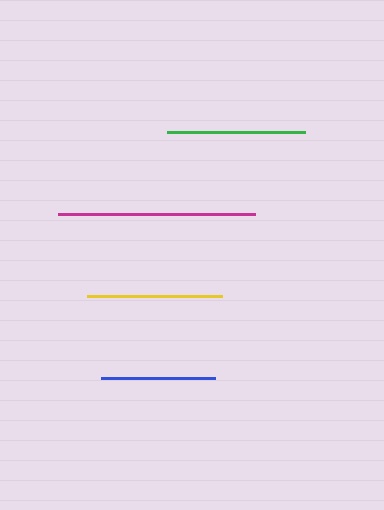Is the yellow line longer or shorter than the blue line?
The yellow line is longer than the blue line.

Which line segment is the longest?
The magenta line is the longest at approximately 196 pixels.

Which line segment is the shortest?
The blue line is the shortest at approximately 114 pixels.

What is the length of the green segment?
The green segment is approximately 139 pixels long.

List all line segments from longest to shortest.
From longest to shortest: magenta, green, yellow, blue.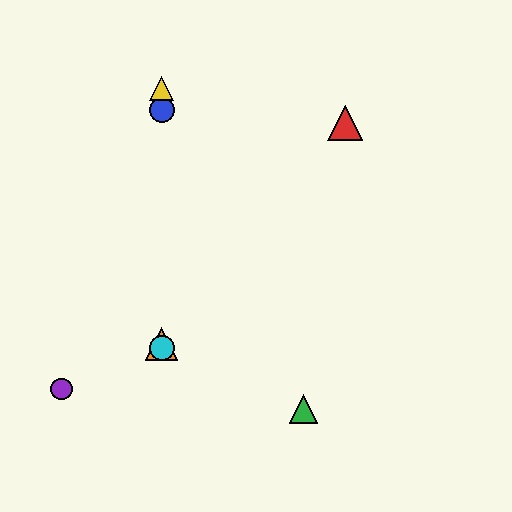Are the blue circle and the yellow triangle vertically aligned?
Yes, both are at x≈162.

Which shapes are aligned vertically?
The blue circle, the yellow triangle, the orange triangle, the cyan circle are aligned vertically.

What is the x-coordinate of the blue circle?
The blue circle is at x≈162.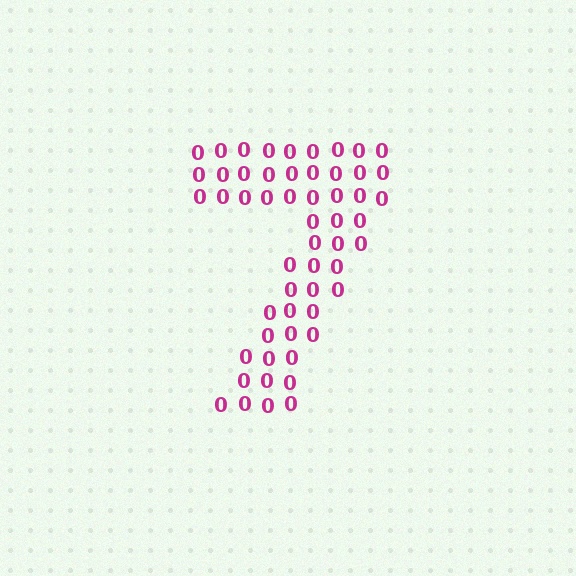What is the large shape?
The large shape is the digit 7.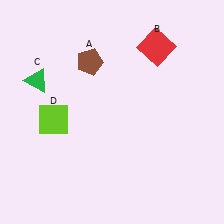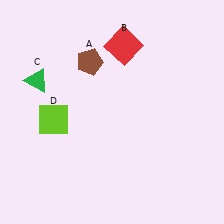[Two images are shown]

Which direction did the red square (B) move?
The red square (B) moved left.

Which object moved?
The red square (B) moved left.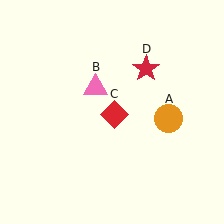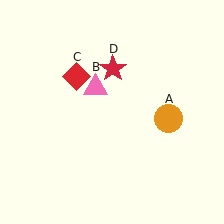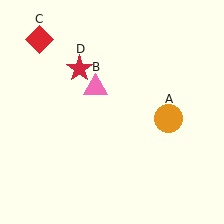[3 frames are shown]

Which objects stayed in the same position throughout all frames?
Orange circle (object A) and pink triangle (object B) remained stationary.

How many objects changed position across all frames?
2 objects changed position: red diamond (object C), red star (object D).